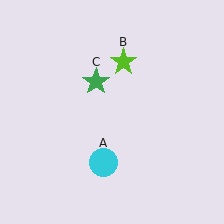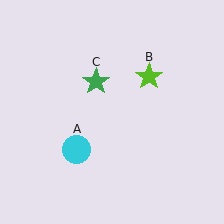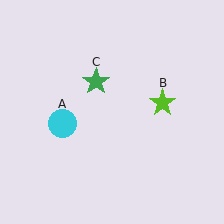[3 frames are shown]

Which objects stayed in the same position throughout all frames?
Green star (object C) remained stationary.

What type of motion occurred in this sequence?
The cyan circle (object A), lime star (object B) rotated clockwise around the center of the scene.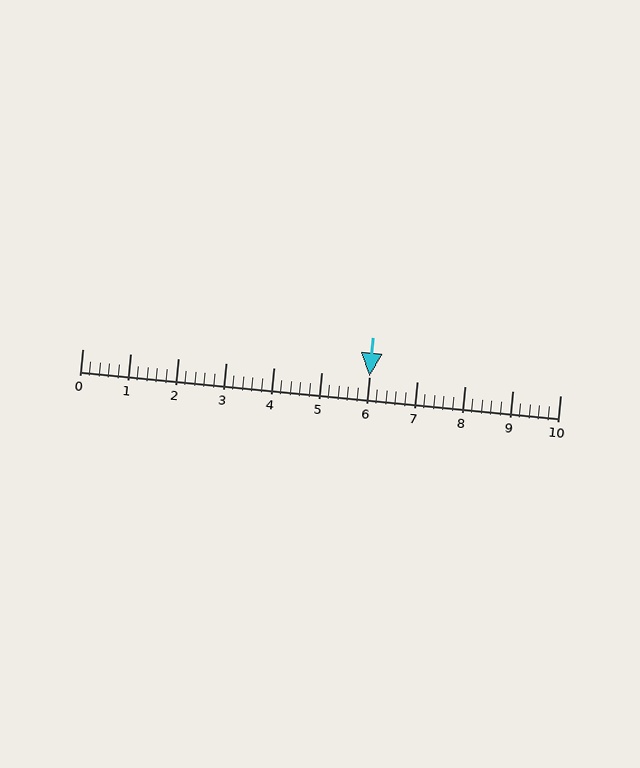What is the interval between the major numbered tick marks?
The major tick marks are spaced 1 units apart.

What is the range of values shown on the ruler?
The ruler shows values from 0 to 10.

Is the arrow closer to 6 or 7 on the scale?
The arrow is closer to 6.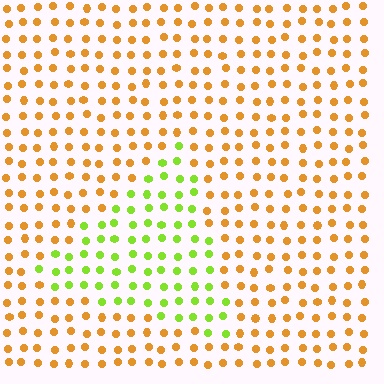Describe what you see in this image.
The image is filled with small orange elements in a uniform arrangement. A triangle-shaped region is visible where the elements are tinted to a slightly different hue, forming a subtle color boundary.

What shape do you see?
I see a triangle.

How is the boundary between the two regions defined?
The boundary is defined purely by a slight shift in hue (about 58 degrees). Spacing, size, and orientation are identical on both sides.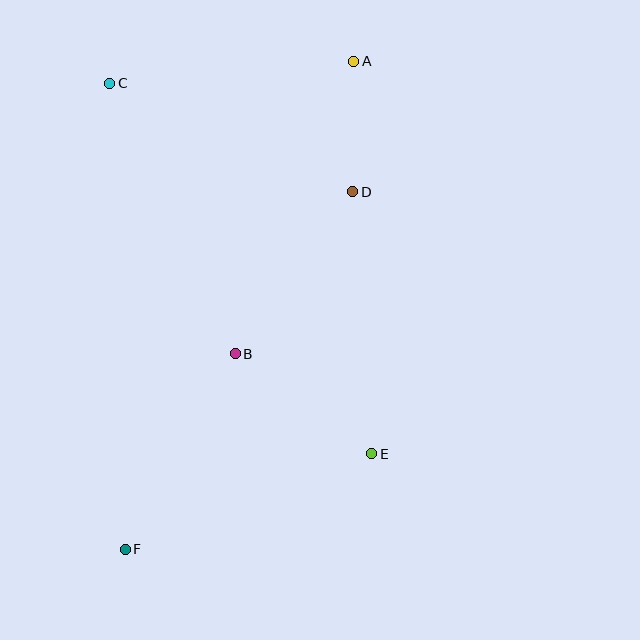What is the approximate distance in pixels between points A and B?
The distance between A and B is approximately 315 pixels.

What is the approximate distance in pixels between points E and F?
The distance between E and F is approximately 264 pixels.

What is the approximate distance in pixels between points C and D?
The distance between C and D is approximately 266 pixels.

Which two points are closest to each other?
Points A and D are closest to each other.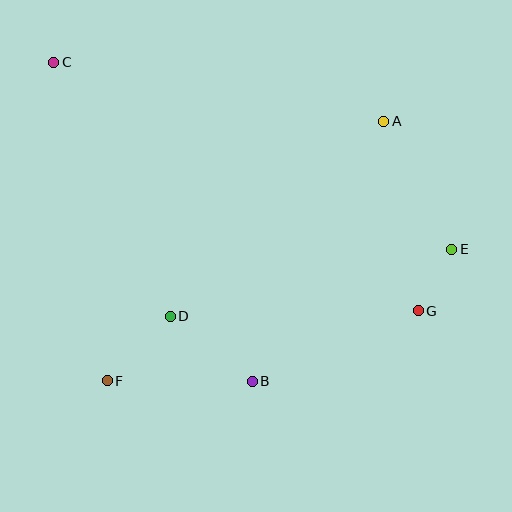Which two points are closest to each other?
Points E and G are closest to each other.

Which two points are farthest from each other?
Points C and G are farthest from each other.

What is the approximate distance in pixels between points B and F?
The distance between B and F is approximately 145 pixels.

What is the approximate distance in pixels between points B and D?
The distance between B and D is approximately 105 pixels.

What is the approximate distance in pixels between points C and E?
The distance between C and E is approximately 440 pixels.